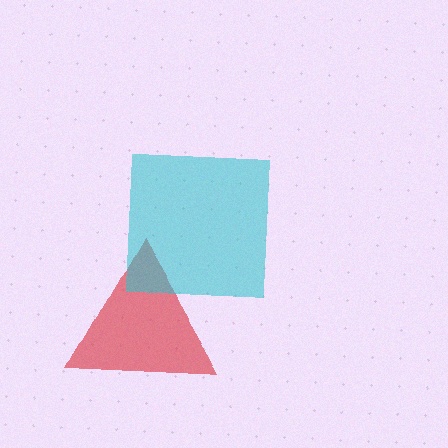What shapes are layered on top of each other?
The layered shapes are: a red triangle, a cyan square.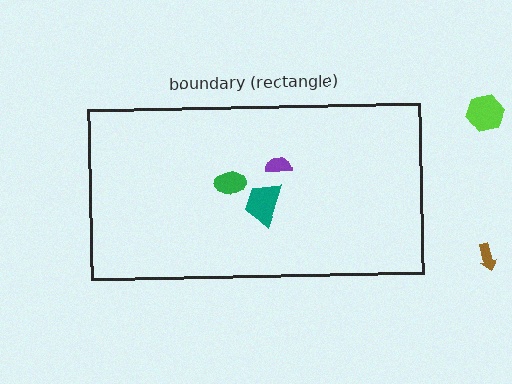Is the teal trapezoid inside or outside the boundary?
Inside.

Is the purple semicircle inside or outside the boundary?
Inside.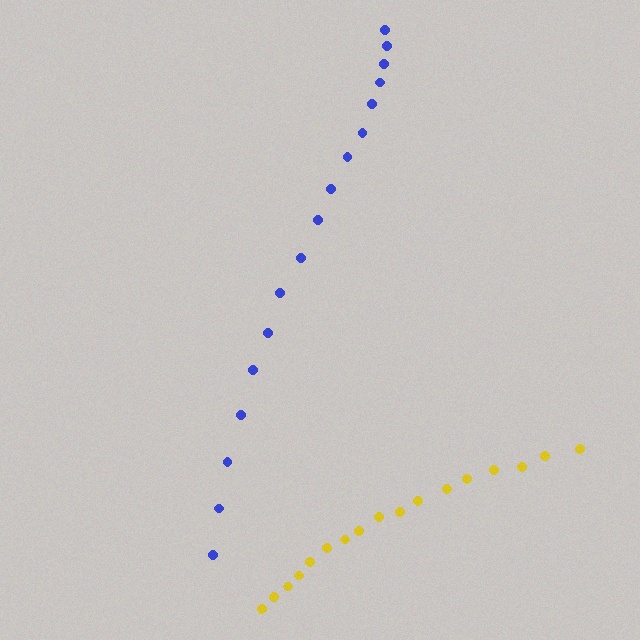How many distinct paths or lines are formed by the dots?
There are 2 distinct paths.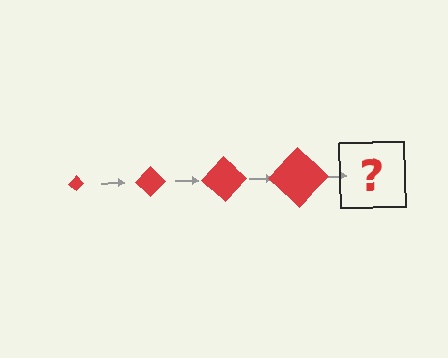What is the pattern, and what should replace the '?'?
The pattern is that the diamond gets progressively larger each step. The '?' should be a red diamond, larger than the previous one.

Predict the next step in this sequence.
The next step is a red diamond, larger than the previous one.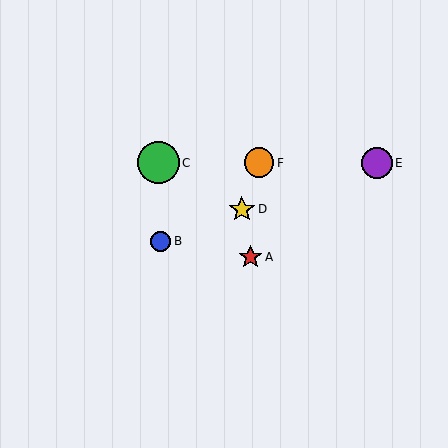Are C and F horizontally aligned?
Yes, both are at y≈163.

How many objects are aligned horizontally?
3 objects (C, E, F) are aligned horizontally.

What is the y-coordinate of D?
Object D is at y≈209.